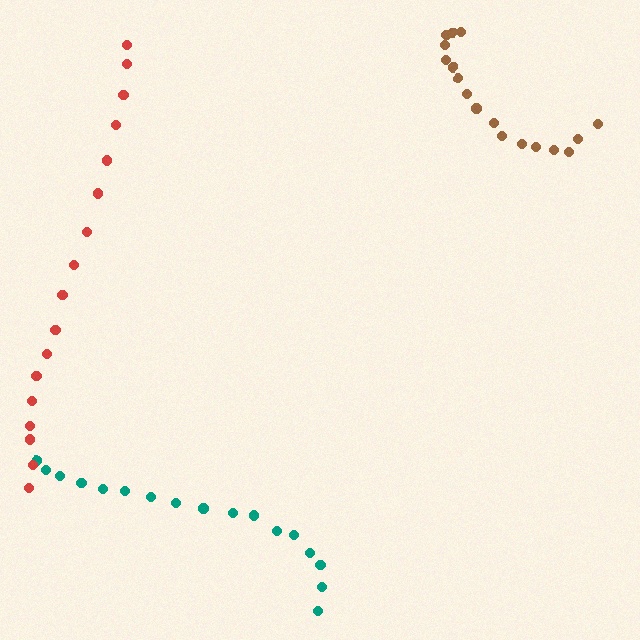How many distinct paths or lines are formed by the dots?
There are 3 distinct paths.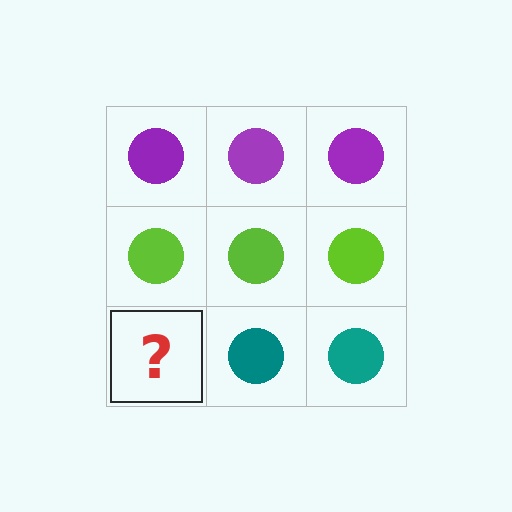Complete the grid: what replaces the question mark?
The question mark should be replaced with a teal circle.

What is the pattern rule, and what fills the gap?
The rule is that each row has a consistent color. The gap should be filled with a teal circle.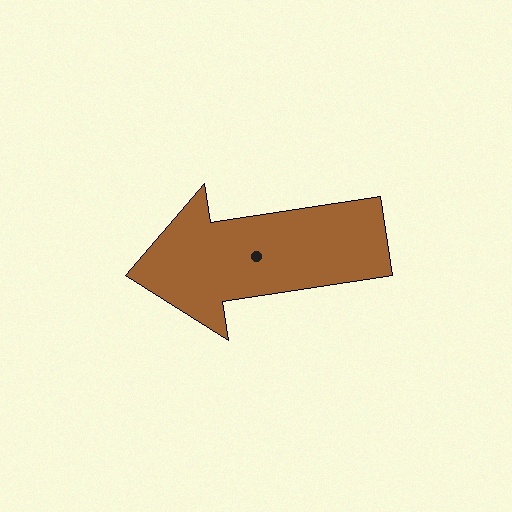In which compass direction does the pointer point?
West.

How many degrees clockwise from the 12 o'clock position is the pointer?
Approximately 261 degrees.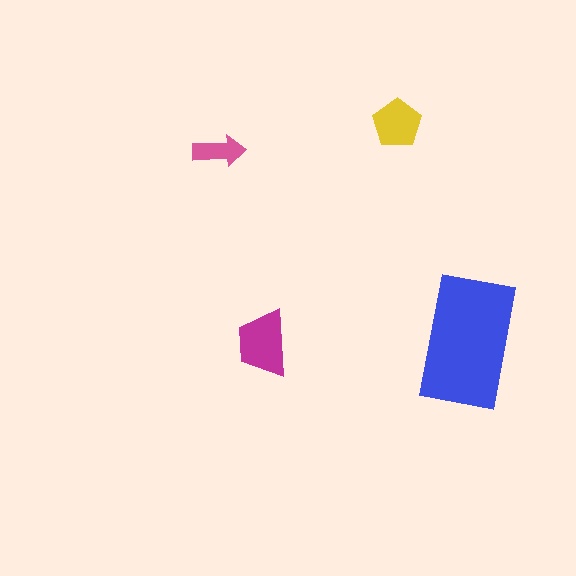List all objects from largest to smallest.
The blue rectangle, the magenta trapezoid, the yellow pentagon, the pink arrow.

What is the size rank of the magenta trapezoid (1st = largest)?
2nd.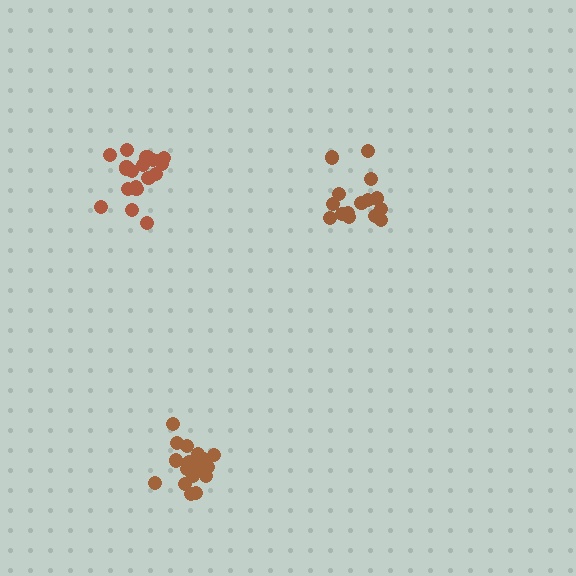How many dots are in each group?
Group 1: 15 dots, Group 2: 20 dots, Group 3: 21 dots (56 total).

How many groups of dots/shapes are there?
There are 3 groups.